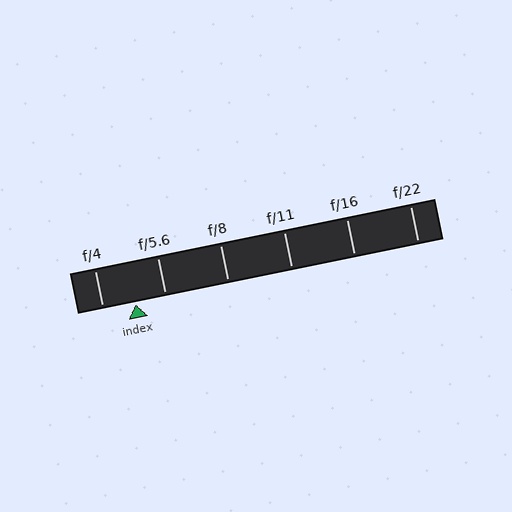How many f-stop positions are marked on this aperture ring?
There are 6 f-stop positions marked.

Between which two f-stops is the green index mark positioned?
The index mark is between f/4 and f/5.6.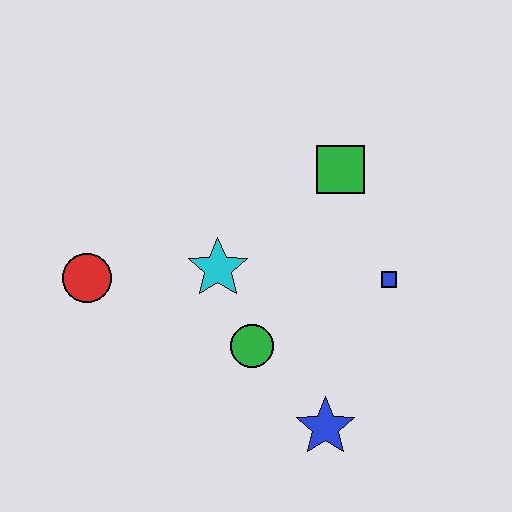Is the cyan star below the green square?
Yes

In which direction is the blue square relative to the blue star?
The blue square is above the blue star.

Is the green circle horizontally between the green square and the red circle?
Yes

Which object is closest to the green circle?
The cyan star is closest to the green circle.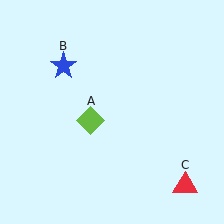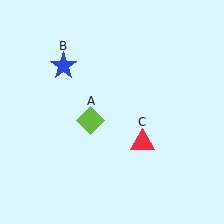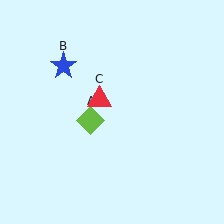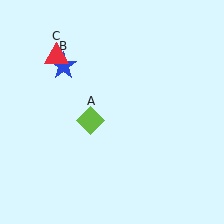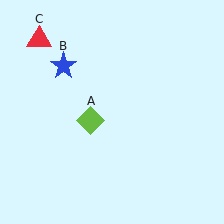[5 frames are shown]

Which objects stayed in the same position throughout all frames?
Lime diamond (object A) and blue star (object B) remained stationary.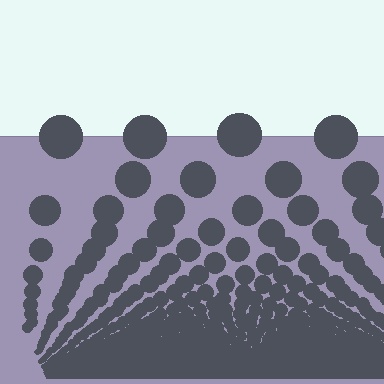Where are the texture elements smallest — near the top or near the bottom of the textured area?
Near the bottom.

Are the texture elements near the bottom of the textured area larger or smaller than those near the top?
Smaller. The gradient is inverted — elements near the bottom are smaller and denser.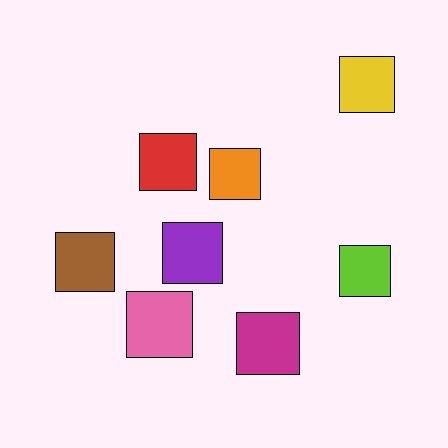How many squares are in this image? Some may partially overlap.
There are 8 squares.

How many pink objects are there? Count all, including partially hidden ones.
There is 1 pink object.